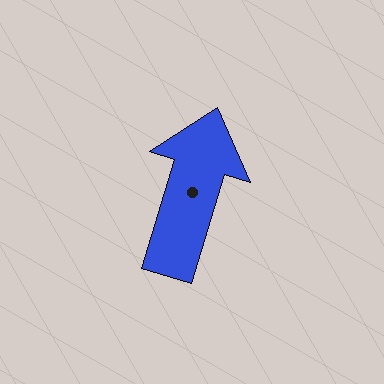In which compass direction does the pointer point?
North.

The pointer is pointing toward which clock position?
Roughly 1 o'clock.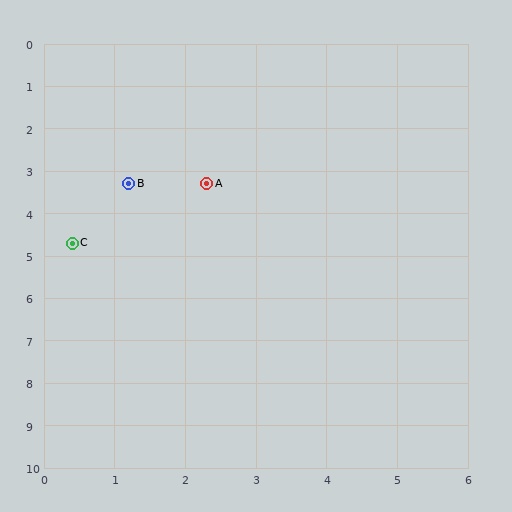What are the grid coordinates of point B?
Point B is at approximately (1.2, 3.3).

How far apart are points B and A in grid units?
Points B and A are about 1.1 grid units apart.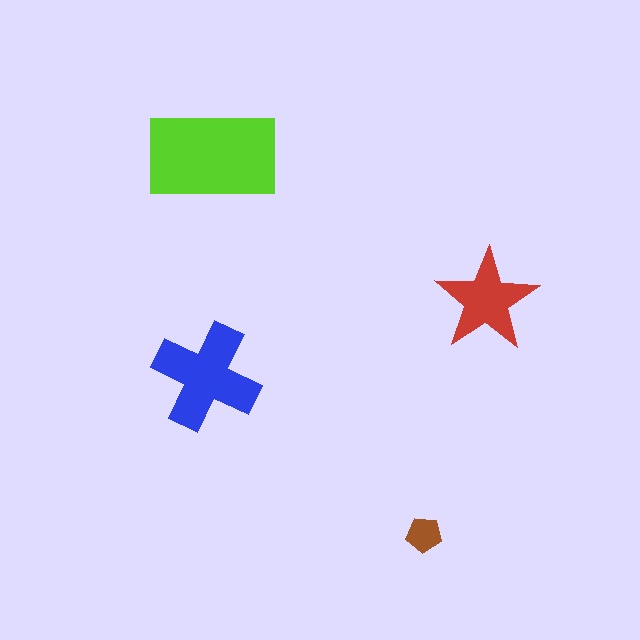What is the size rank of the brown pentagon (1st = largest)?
4th.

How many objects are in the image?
There are 4 objects in the image.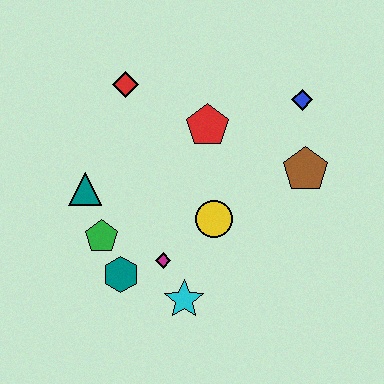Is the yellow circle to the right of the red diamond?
Yes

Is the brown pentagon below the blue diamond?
Yes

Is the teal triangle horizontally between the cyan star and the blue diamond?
No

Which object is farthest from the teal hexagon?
The blue diamond is farthest from the teal hexagon.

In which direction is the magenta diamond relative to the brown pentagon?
The magenta diamond is to the left of the brown pentagon.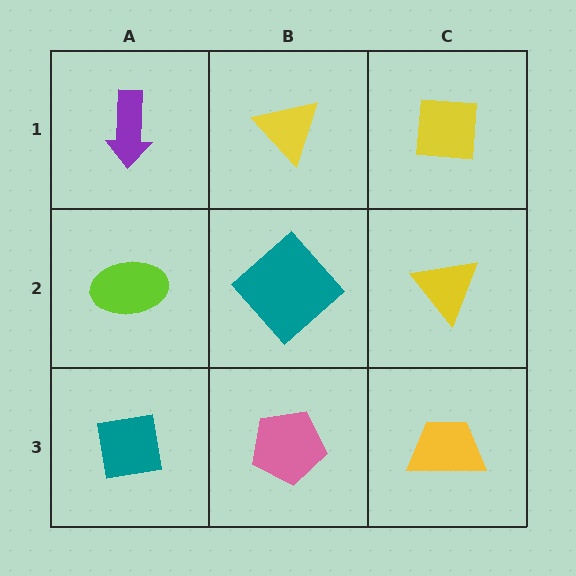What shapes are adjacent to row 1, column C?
A yellow triangle (row 2, column C), a yellow triangle (row 1, column B).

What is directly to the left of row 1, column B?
A purple arrow.